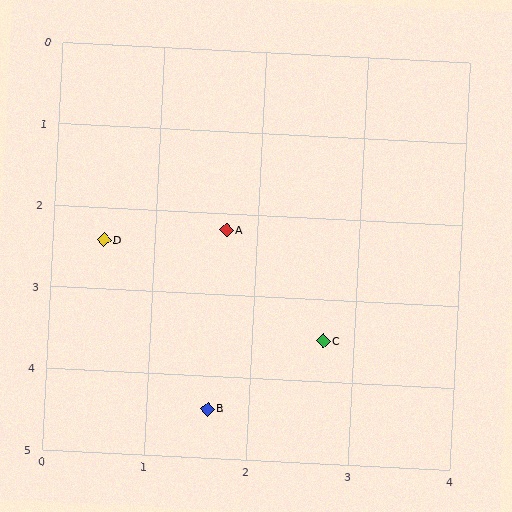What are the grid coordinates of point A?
Point A is at approximately (1.7, 2.2).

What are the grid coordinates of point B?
Point B is at approximately (1.6, 4.4).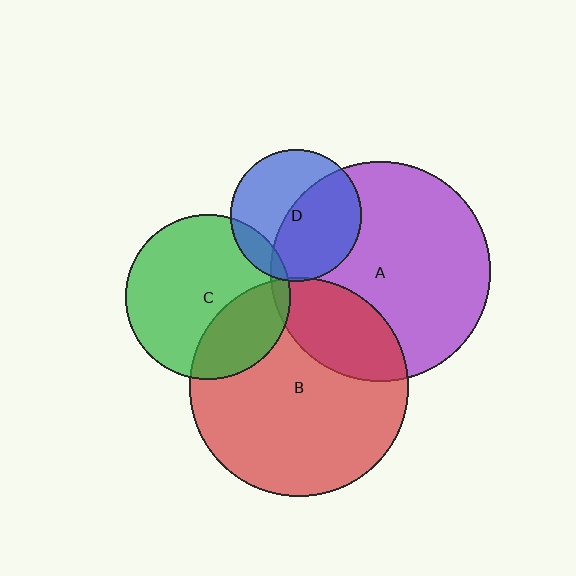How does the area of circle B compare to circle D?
Approximately 2.8 times.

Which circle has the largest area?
Circle A (purple).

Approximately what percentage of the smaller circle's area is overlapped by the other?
Approximately 5%.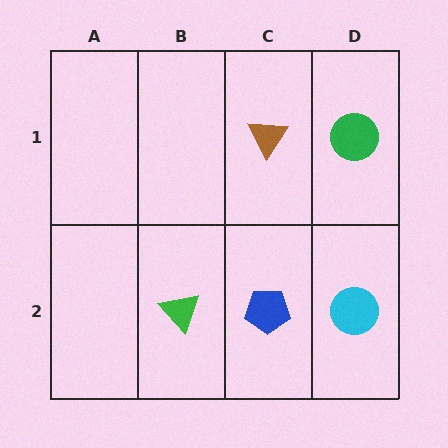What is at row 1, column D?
A green circle.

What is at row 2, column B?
A green triangle.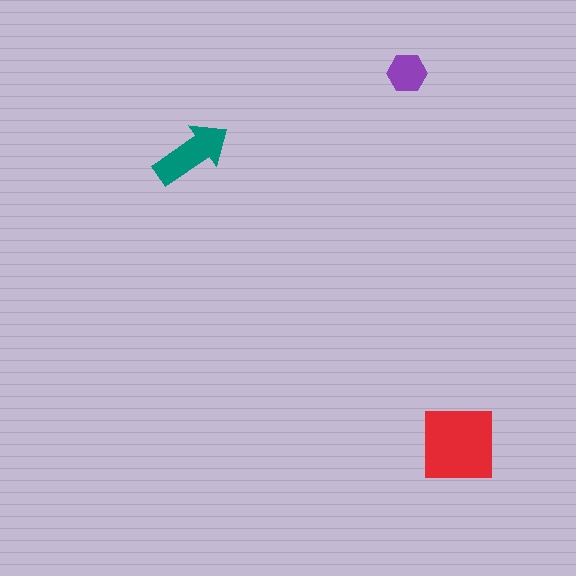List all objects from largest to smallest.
The red square, the teal arrow, the purple hexagon.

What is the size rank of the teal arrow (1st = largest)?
2nd.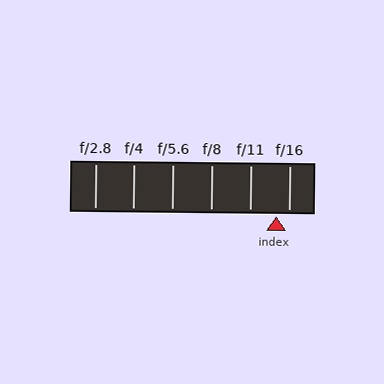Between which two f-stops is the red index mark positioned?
The index mark is between f/11 and f/16.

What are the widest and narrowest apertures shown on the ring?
The widest aperture shown is f/2.8 and the narrowest is f/16.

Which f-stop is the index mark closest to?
The index mark is closest to f/16.